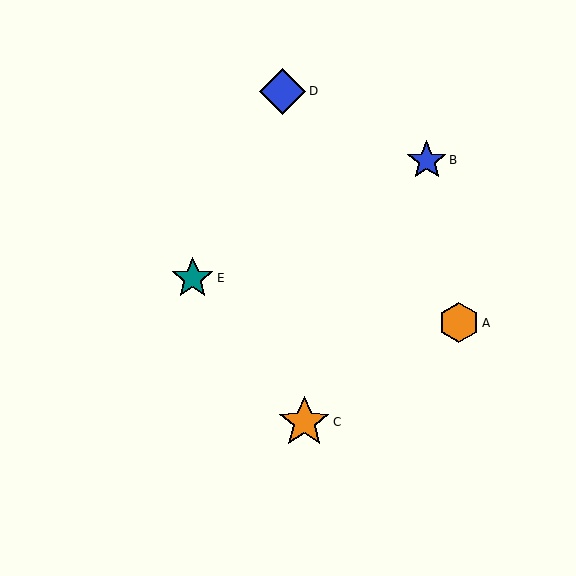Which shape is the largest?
The orange star (labeled C) is the largest.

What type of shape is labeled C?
Shape C is an orange star.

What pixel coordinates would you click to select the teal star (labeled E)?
Click at (193, 278) to select the teal star E.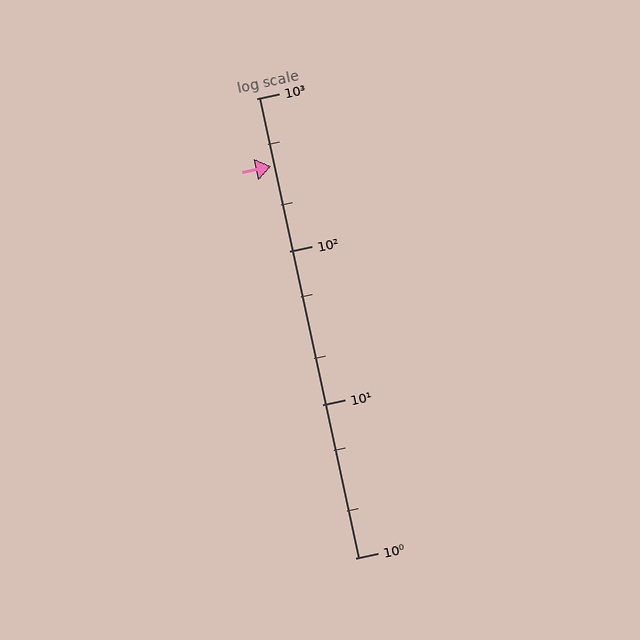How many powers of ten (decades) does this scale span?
The scale spans 3 decades, from 1 to 1000.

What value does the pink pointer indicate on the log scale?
The pointer indicates approximately 360.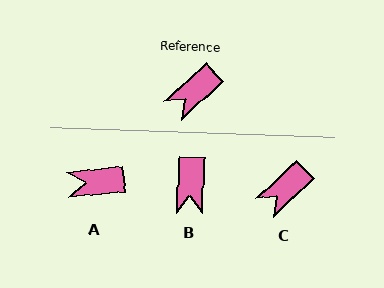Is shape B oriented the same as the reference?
No, it is off by about 44 degrees.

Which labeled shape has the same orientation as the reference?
C.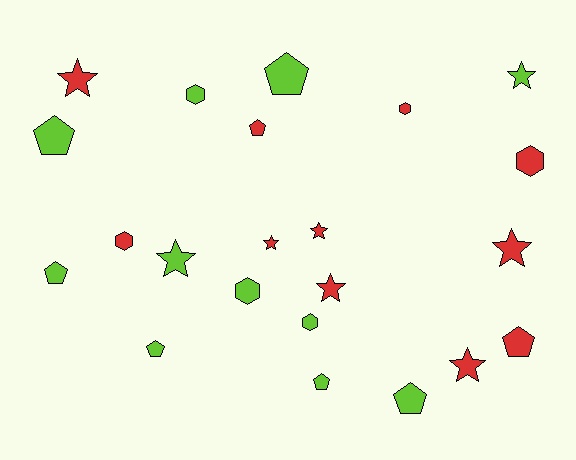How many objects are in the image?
There are 22 objects.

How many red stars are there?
There are 6 red stars.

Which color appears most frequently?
Red, with 11 objects.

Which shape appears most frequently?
Star, with 8 objects.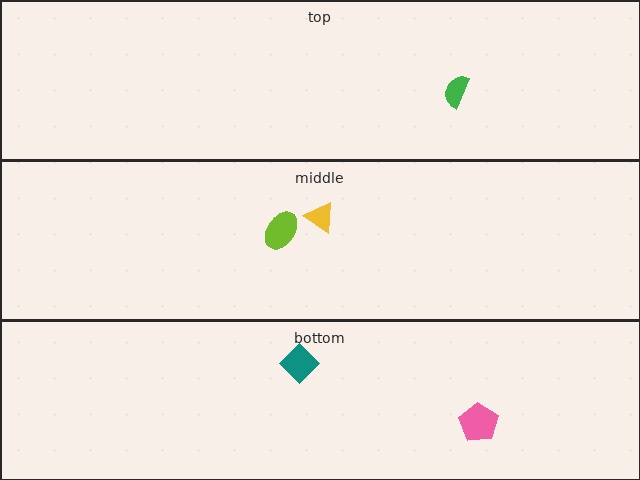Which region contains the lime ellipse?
The middle region.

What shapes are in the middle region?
The yellow triangle, the lime ellipse.